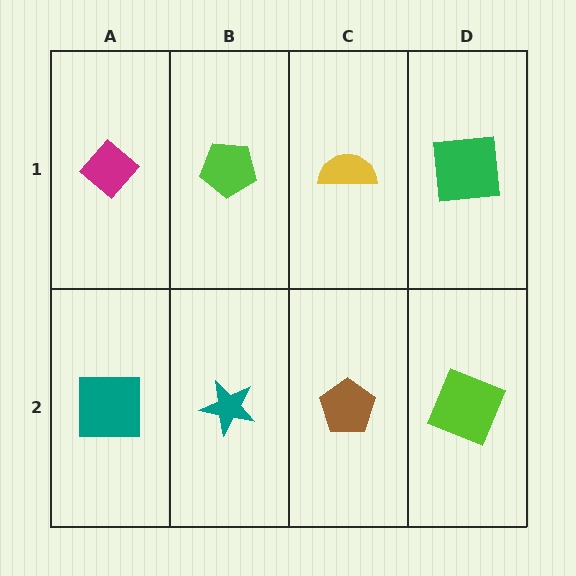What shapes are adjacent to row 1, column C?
A brown pentagon (row 2, column C), a lime pentagon (row 1, column B), a green square (row 1, column D).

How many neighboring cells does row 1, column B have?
3.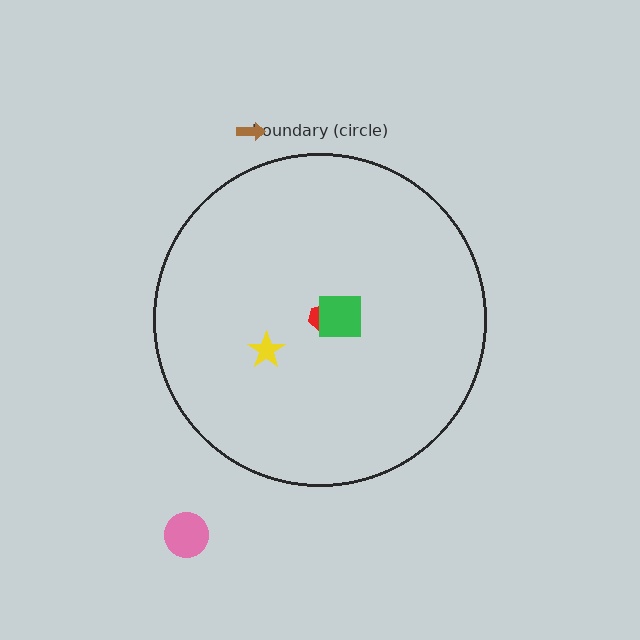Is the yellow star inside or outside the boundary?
Inside.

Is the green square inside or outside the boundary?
Inside.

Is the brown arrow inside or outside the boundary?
Outside.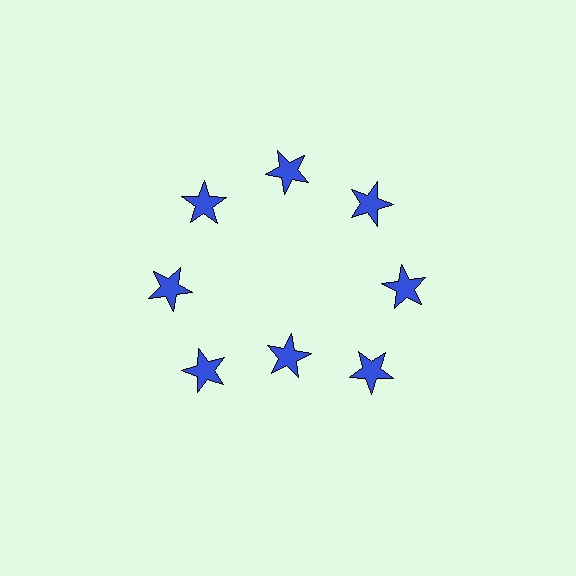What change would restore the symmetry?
The symmetry would be restored by moving it outward, back onto the ring so that all 8 stars sit at equal angles and equal distance from the center.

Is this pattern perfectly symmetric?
No. The 8 blue stars are arranged in a ring, but one element near the 6 o'clock position is pulled inward toward the center, breaking the 8-fold rotational symmetry.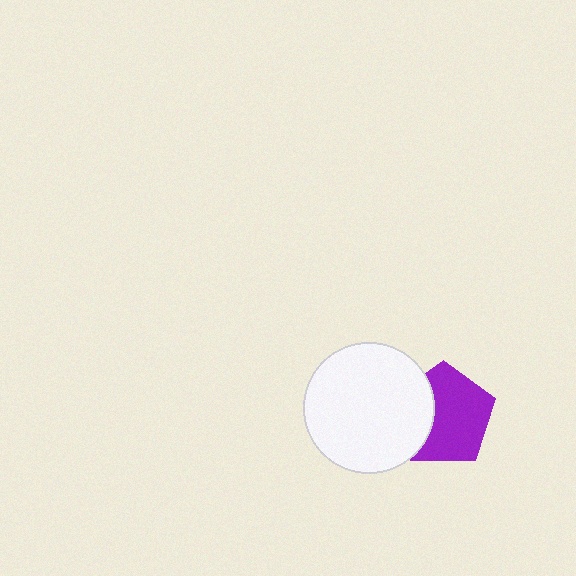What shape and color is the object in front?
The object in front is a white circle.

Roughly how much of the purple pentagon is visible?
Most of it is visible (roughly 69%).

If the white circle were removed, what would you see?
You would see the complete purple pentagon.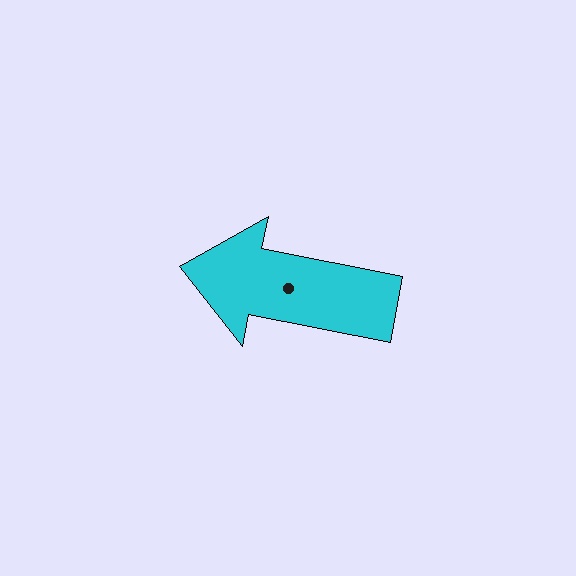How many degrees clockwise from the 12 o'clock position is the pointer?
Approximately 281 degrees.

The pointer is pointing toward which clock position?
Roughly 9 o'clock.